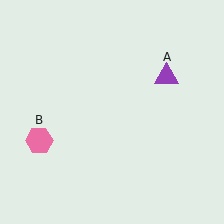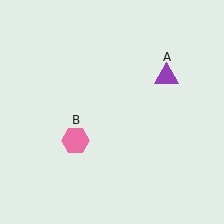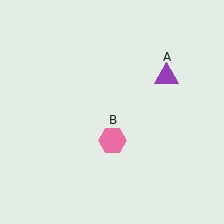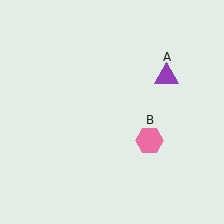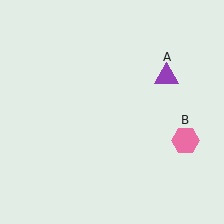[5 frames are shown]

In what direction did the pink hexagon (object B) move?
The pink hexagon (object B) moved right.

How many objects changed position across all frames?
1 object changed position: pink hexagon (object B).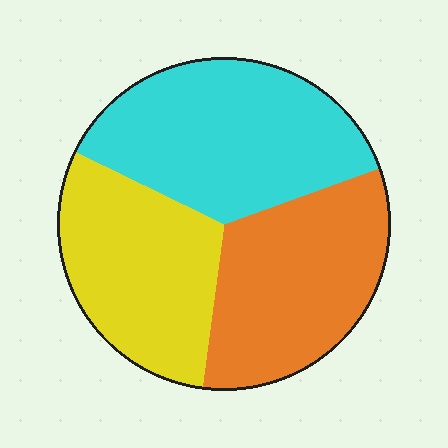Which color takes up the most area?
Cyan, at roughly 35%.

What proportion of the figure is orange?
Orange takes up about one third (1/3) of the figure.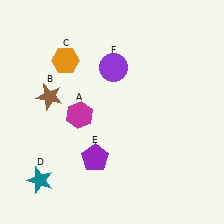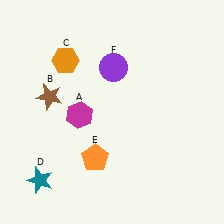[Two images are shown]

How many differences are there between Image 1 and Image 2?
There is 1 difference between the two images.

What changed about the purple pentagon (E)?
In Image 1, E is purple. In Image 2, it changed to orange.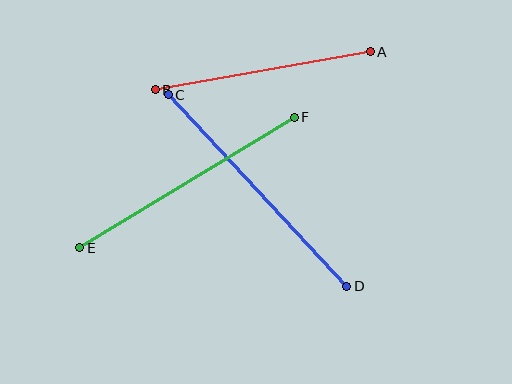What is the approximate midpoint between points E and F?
The midpoint is at approximately (187, 183) pixels.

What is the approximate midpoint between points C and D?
The midpoint is at approximately (258, 191) pixels.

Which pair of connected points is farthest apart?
Points C and D are farthest apart.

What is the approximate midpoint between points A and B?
The midpoint is at approximately (263, 71) pixels.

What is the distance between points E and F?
The distance is approximately 251 pixels.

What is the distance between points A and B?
The distance is approximately 218 pixels.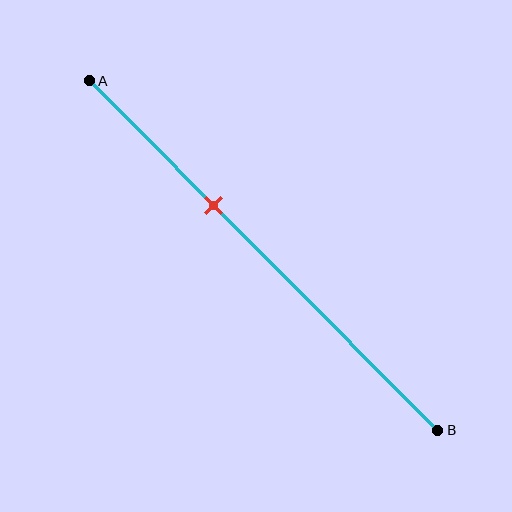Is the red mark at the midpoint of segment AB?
No, the mark is at about 35% from A, not at the 50% midpoint.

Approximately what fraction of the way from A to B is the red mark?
The red mark is approximately 35% of the way from A to B.